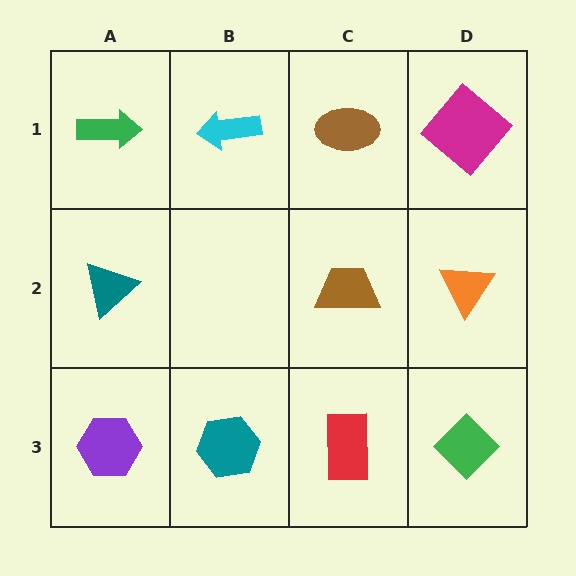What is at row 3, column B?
A teal hexagon.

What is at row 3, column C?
A red rectangle.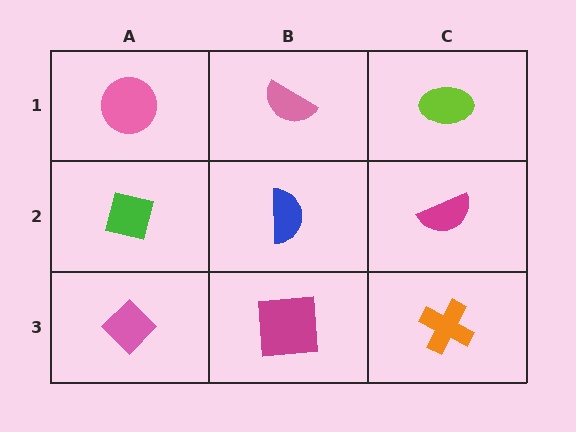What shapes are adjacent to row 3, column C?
A magenta semicircle (row 2, column C), a magenta square (row 3, column B).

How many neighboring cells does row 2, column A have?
3.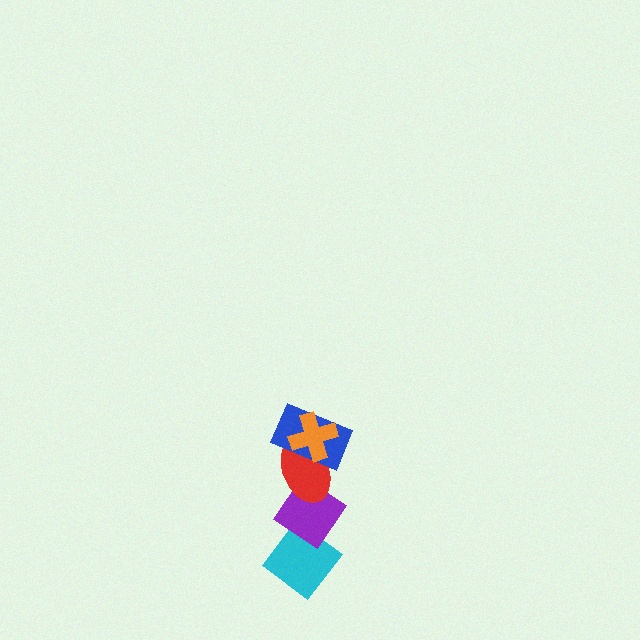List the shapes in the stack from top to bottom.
From top to bottom: the orange cross, the blue rectangle, the red ellipse, the purple diamond, the cyan diamond.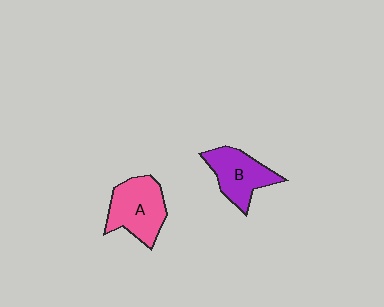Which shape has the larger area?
Shape A (pink).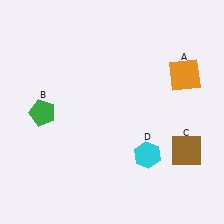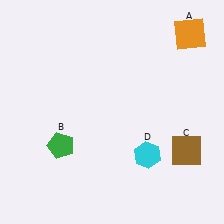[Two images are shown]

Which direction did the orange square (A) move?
The orange square (A) moved up.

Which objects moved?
The objects that moved are: the orange square (A), the green pentagon (B).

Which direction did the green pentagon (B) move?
The green pentagon (B) moved down.